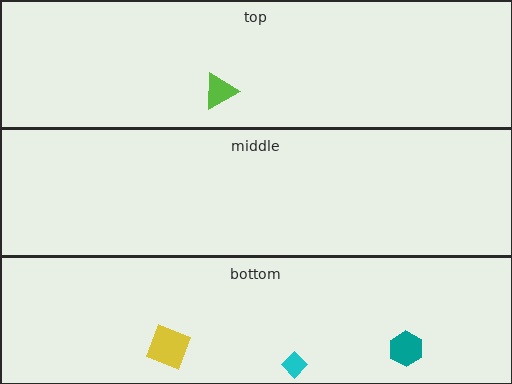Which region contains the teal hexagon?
The bottom region.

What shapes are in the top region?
The lime triangle.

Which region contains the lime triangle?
The top region.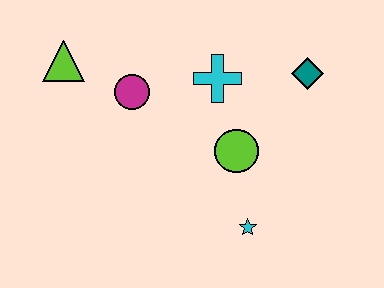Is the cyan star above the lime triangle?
No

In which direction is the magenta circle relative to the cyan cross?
The magenta circle is to the left of the cyan cross.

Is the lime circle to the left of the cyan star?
Yes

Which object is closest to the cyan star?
The lime circle is closest to the cyan star.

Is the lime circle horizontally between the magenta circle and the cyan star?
Yes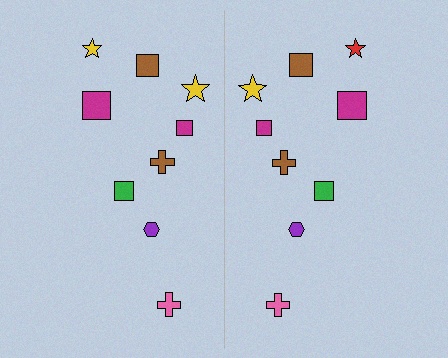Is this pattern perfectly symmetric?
No, the pattern is not perfectly symmetric. The red star on the right side breaks the symmetry — its mirror counterpart is yellow.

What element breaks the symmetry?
The red star on the right side breaks the symmetry — its mirror counterpart is yellow.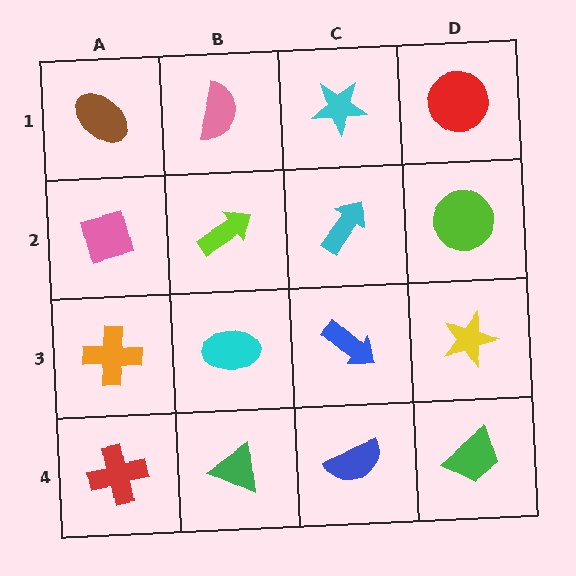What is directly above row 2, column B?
A pink semicircle.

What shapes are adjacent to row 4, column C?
A blue arrow (row 3, column C), a green triangle (row 4, column B), a green trapezoid (row 4, column D).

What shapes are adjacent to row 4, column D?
A yellow star (row 3, column D), a blue semicircle (row 4, column C).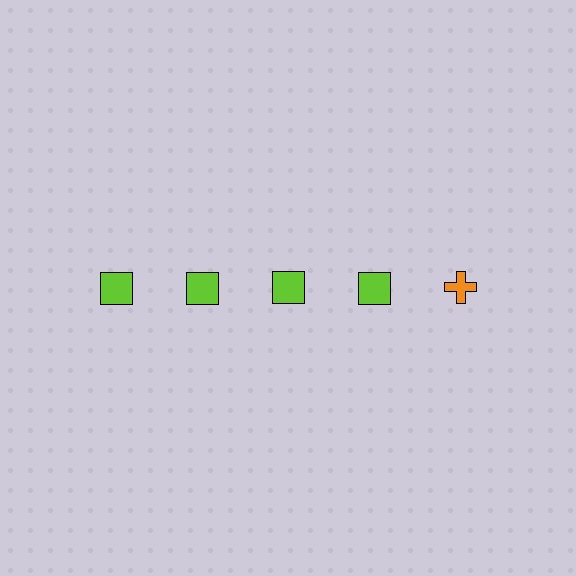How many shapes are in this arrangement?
There are 5 shapes arranged in a grid pattern.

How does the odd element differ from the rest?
It differs in both color (orange instead of lime) and shape (cross instead of square).